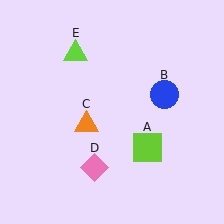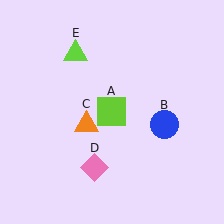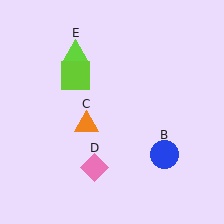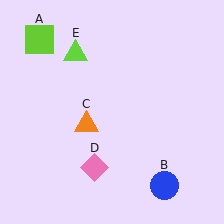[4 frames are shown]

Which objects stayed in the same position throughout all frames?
Orange triangle (object C) and pink diamond (object D) and lime triangle (object E) remained stationary.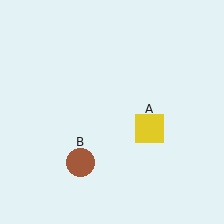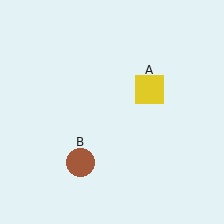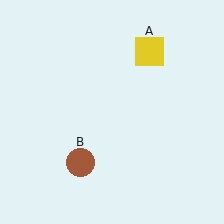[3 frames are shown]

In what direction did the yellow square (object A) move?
The yellow square (object A) moved up.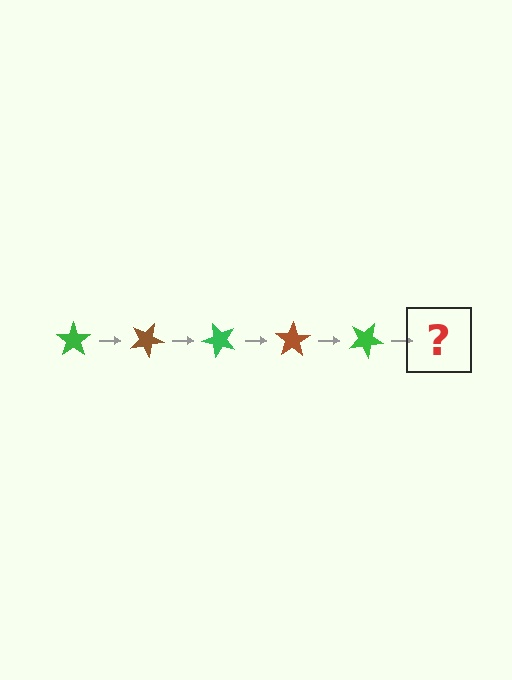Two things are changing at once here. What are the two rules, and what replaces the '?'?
The two rules are that it rotates 25 degrees each step and the color cycles through green and brown. The '?' should be a brown star, rotated 125 degrees from the start.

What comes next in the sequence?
The next element should be a brown star, rotated 125 degrees from the start.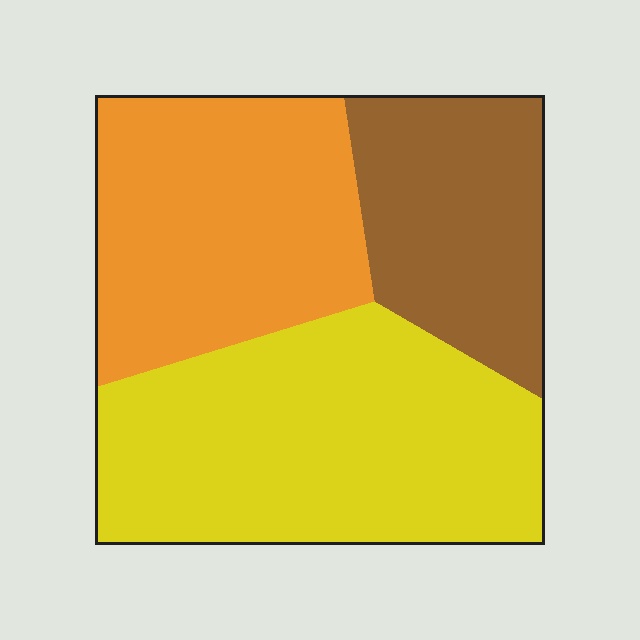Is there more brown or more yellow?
Yellow.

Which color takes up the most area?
Yellow, at roughly 45%.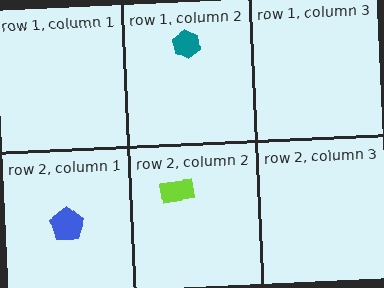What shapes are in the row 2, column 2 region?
The lime rectangle.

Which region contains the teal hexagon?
The row 1, column 2 region.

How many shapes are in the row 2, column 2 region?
1.